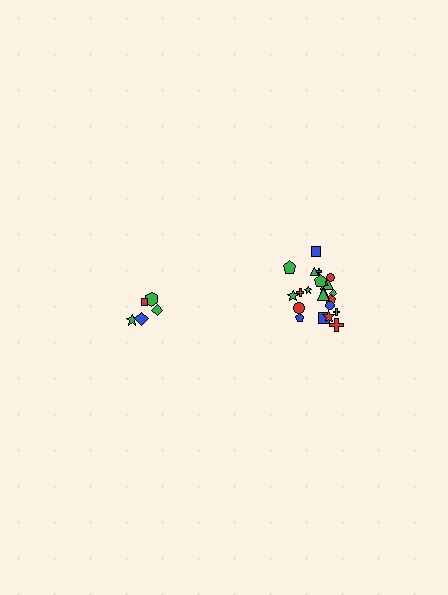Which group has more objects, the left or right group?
The right group.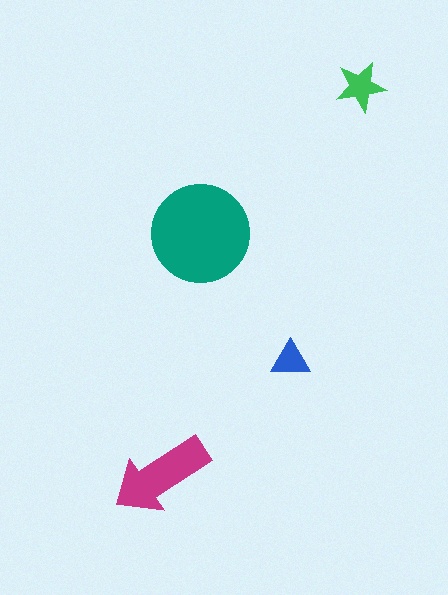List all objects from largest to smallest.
The teal circle, the magenta arrow, the green star, the blue triangle.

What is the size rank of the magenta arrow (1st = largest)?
2nd.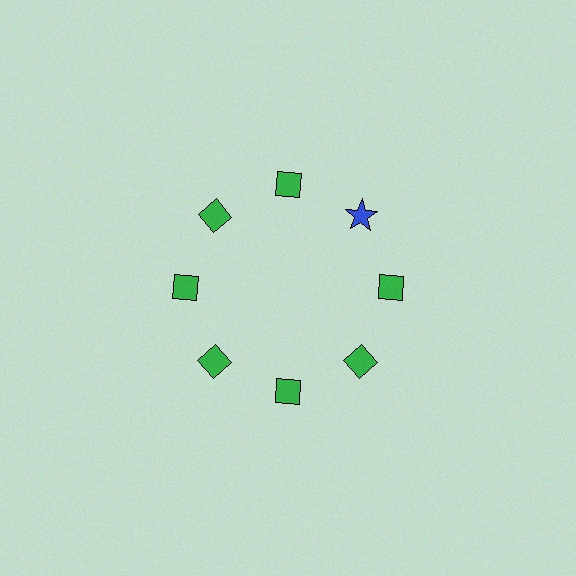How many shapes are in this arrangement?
There are 8 shapes arranged in a ring pattern.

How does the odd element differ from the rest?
It differs in both color (blue instead of green) and shape (star instead of diamond).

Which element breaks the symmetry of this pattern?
The blue star at roughly the 2 o'clock position breaks the symmetry. All other shapes are green diamonds.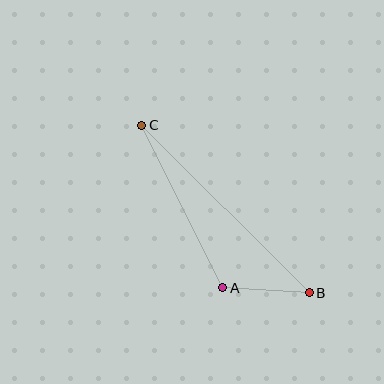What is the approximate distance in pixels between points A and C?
The distance between A and C is approximately 181 pixels.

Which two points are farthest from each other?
Points B and C are farthest from each other.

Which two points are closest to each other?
Points A and B are closest to each other.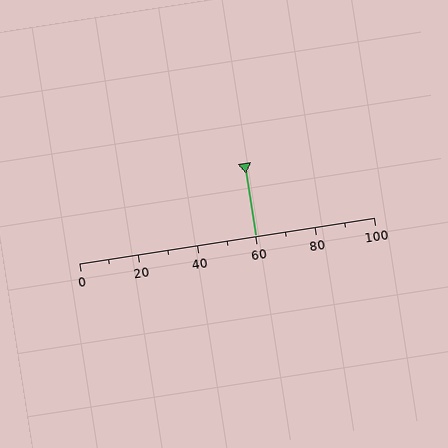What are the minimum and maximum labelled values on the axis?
The axis runs from 0 to 100.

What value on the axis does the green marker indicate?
The marker indicates approximately 60.